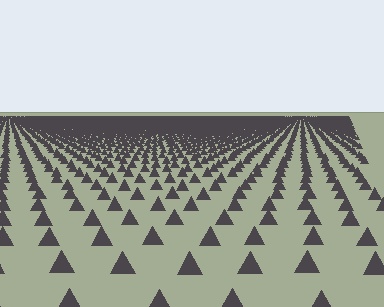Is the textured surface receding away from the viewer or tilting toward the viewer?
The surface is receding away from the viewer. Texture elements get smaller and denser toward the top.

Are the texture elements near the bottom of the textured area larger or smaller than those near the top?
Larger. Near the bottom, elements are closer to the viewer and appear at a bigger on-screen size.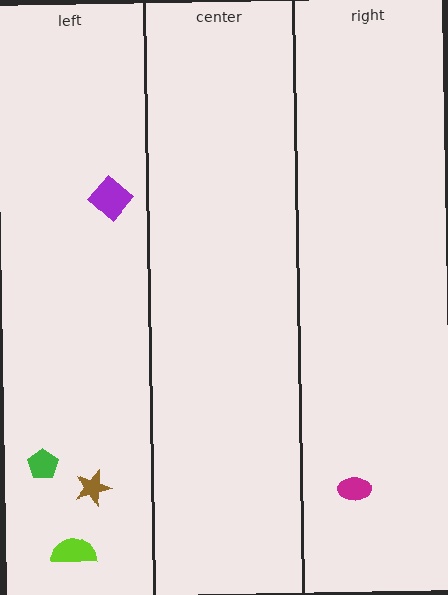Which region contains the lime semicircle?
The left region.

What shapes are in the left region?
The lime semicircle, the brown star, the purple diamond, the green pentagon.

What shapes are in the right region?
The magenta ellipse.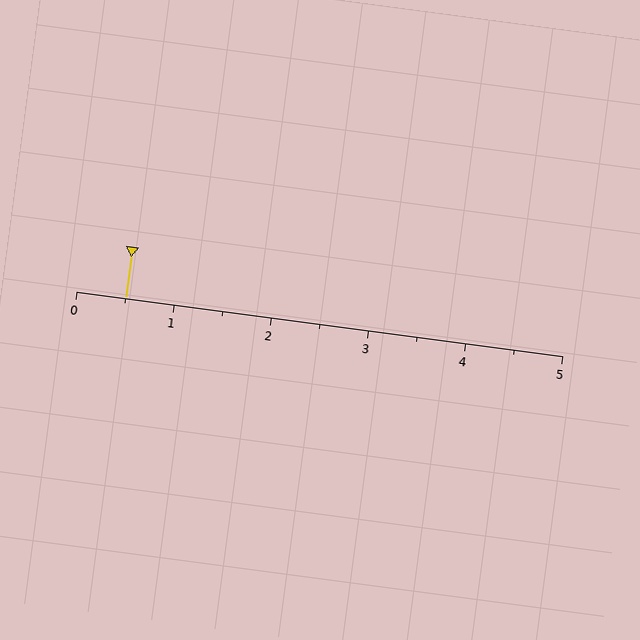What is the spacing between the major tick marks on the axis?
The major ticks are spaced 1 apart.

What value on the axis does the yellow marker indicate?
The marker indicates approximately 0.5.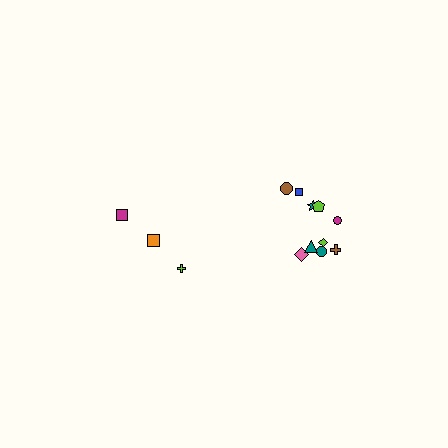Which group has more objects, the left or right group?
The right group.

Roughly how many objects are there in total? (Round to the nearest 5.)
Roughly 15 objects in total.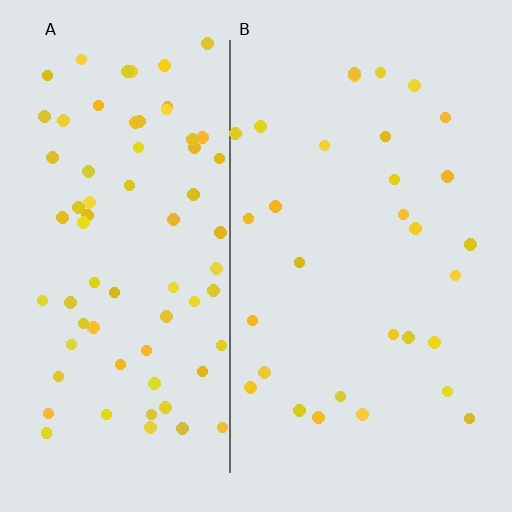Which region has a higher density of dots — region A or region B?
A (the left).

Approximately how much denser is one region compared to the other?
Approximately 2.4× — region A over region B.